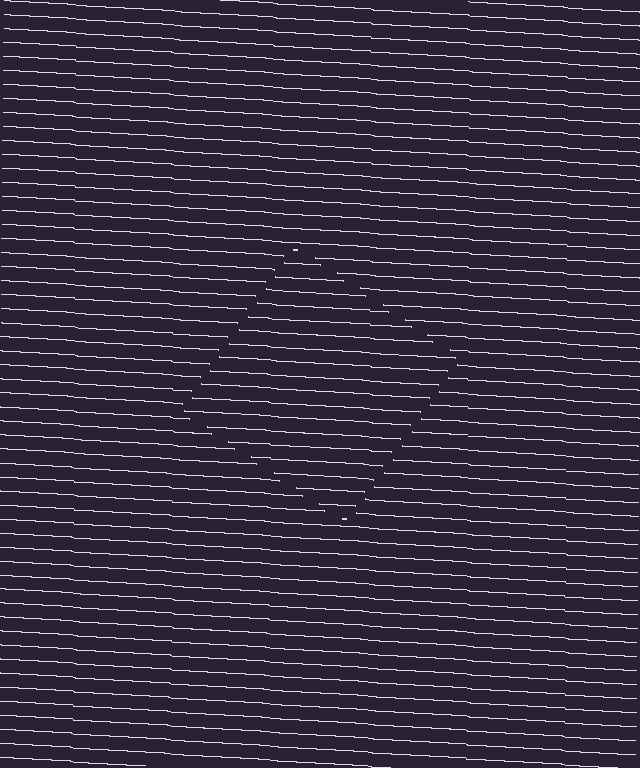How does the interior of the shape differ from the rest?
The interior of the shape contains the same grating, shifted by half a period — the contour is defined by the phase discontinuity where line-ends from the inner and outer gratings abut.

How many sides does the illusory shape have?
4 sides — the line-ends trace a square.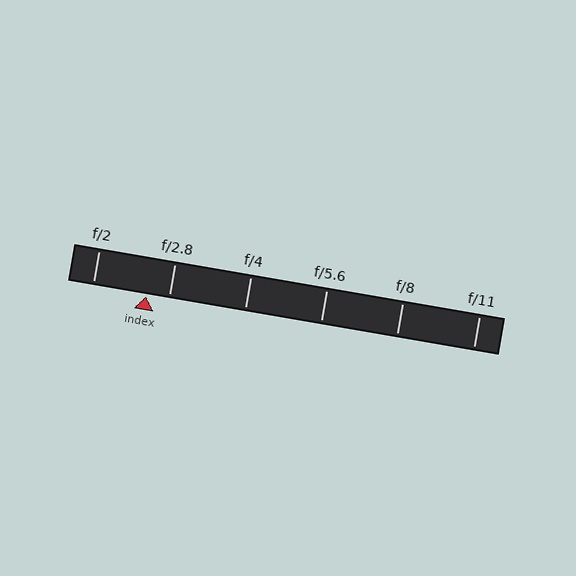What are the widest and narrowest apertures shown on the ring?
The widest aperture shown is f/2 and the narrowest is f/11.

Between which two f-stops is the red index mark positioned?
The index mark is between f/2 and f/2.8.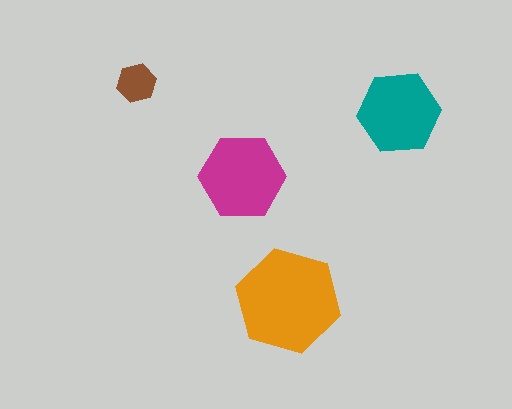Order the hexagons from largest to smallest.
the orange one, the magenta one, the teal one, the brown one.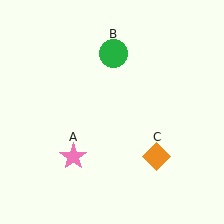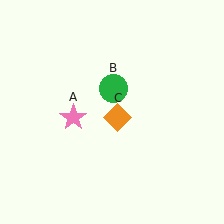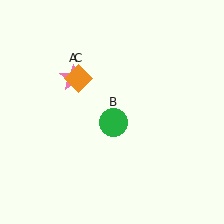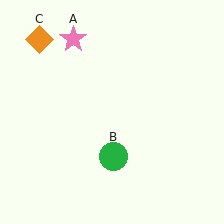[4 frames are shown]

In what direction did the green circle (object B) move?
The green circle (object B) moved down.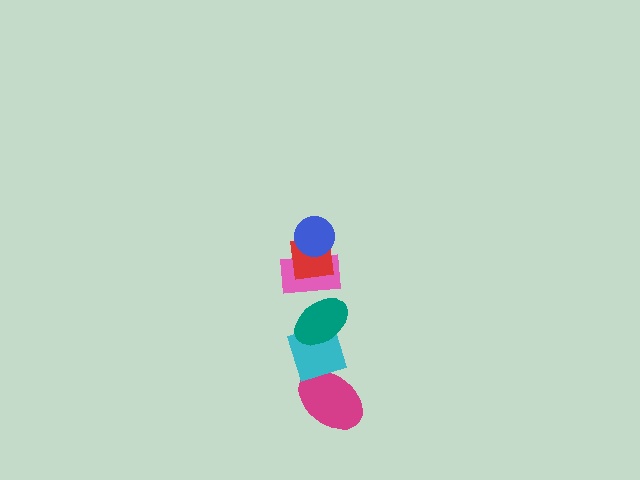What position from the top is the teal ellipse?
The teal ellipse is 4th from the top.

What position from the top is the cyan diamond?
The cyan diamond is 5th from the top.